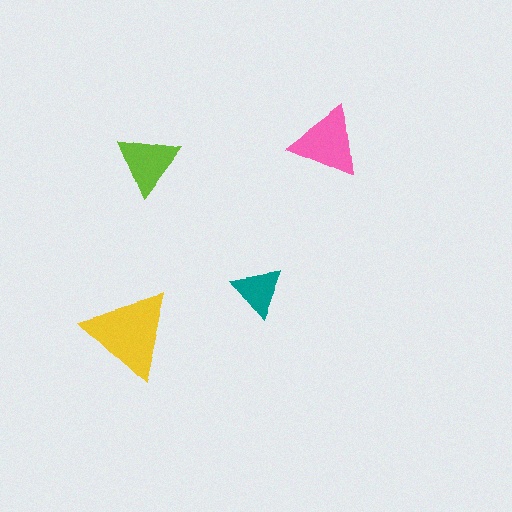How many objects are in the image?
There are 4 objects in the image.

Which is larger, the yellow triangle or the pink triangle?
The yellow one.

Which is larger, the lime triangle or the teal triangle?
The lime one.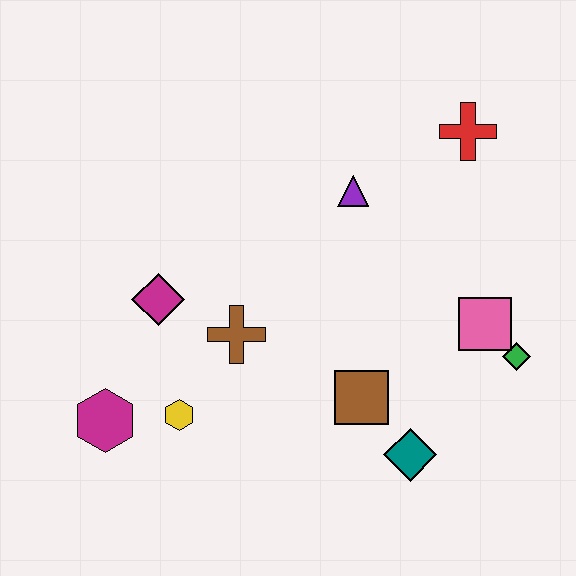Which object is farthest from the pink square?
The magenta hexagon is farthest from the pink square.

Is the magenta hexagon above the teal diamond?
Yes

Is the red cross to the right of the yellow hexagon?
Yes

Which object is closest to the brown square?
The teal diamond is closest to the brown square.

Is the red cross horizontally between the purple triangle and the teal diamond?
No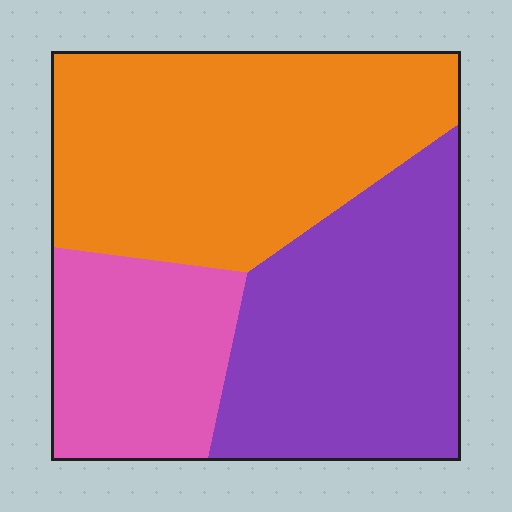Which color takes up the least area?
Pink, at roughly 20%.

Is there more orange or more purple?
Orange.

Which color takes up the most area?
Orange, at roughly 45%.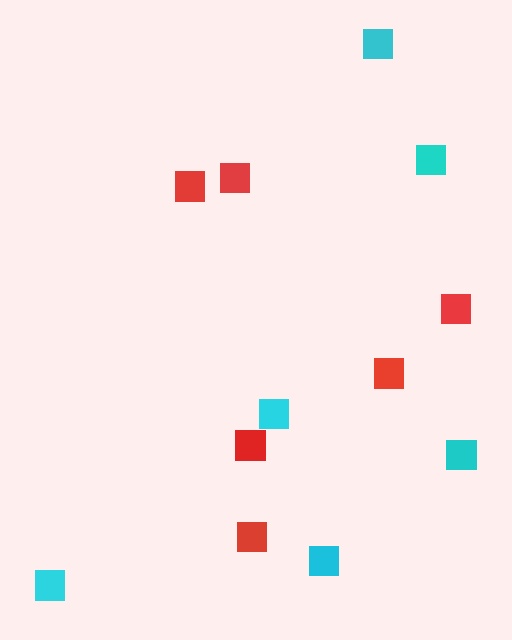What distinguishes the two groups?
There are 2 groups: one group of cyan squares (6) and one group of red squares (6).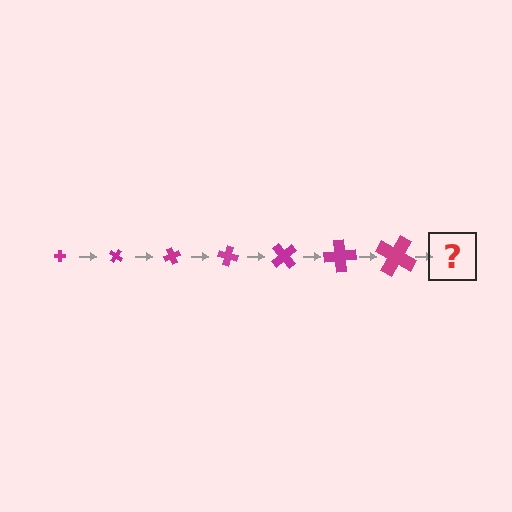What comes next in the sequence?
The next element should be a cross, larger than the previous one and rotated 245 degrees from the start.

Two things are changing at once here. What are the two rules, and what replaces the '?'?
The two rules are that the cross grows larger each step and it rotates 35 degrees each step. The '?' should be a cross, larger than the previous one and rotated 245 degrees from the start.